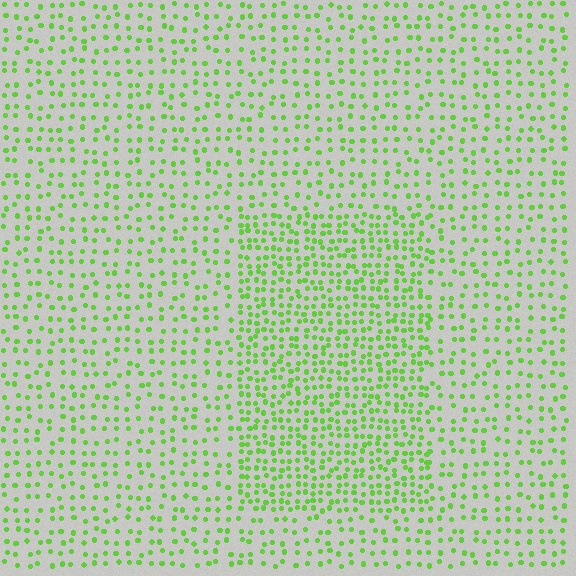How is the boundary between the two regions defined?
The boundary is defined by a change in element density (approximately 1.9x ratio). All elements are the same color, size, and shape.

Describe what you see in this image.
The image contains small lime elements arranged at two different densities. A rectangle-shaped region is visible where the elements are more densely packed than the surrounding area.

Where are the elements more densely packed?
The elements are more densely packed inside the rectangle boundary.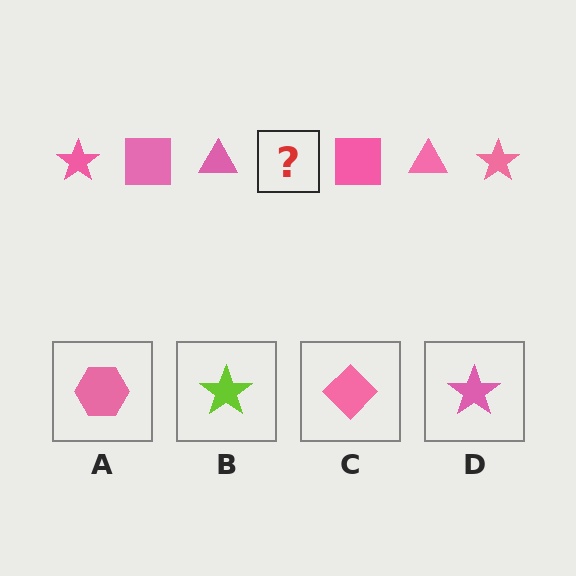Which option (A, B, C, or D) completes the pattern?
D.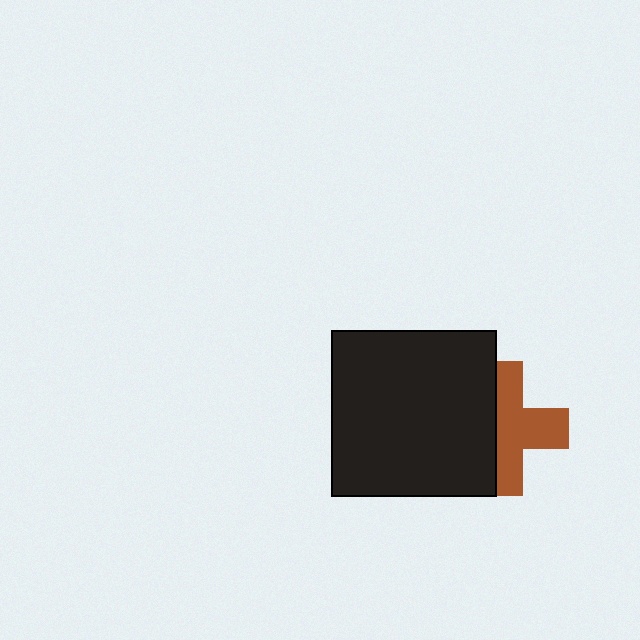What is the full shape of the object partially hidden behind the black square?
The partially hidden object is a brown cross.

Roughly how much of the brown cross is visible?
About half of it is visible (roughly 57%).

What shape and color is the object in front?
The object in front is a black square.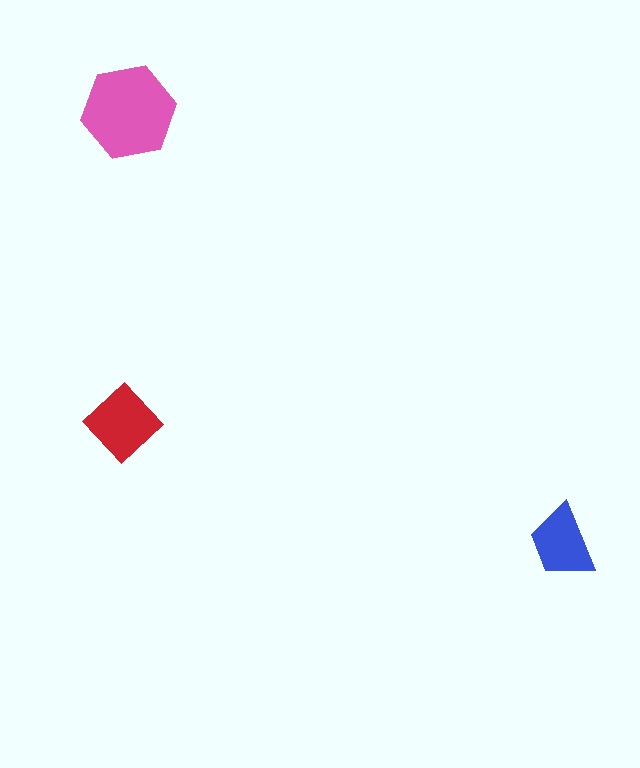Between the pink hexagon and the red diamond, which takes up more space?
The pink hexagon.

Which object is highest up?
The pink hexagon is topmost.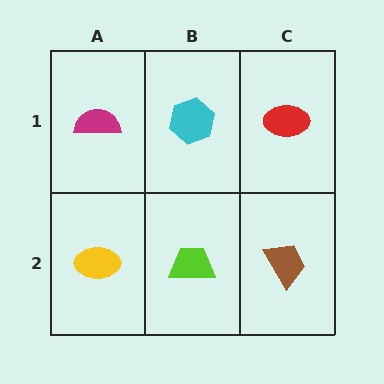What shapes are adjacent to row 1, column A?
A yellow ellipse (row 2, column A), a cyan hexagon (row 1, column B).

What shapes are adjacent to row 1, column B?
A lime trapezoid (row 2, column B), a magenta semicircle (row 1, column A), a red ellipse (row 1, column C).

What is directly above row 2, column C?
A red ellipse.